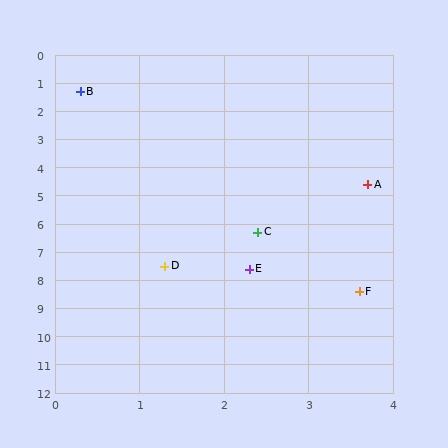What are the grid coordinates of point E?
Point E is at approximately (2.3, 7.6).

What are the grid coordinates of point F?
Point F is at approximately (3.6, 8.4).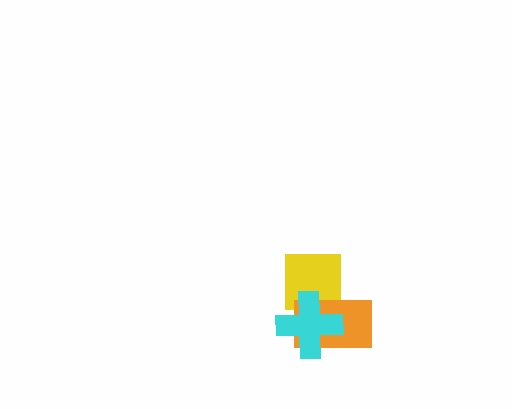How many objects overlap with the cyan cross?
2 objects overlap with the cyan cross.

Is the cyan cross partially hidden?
No, no other shape covers it.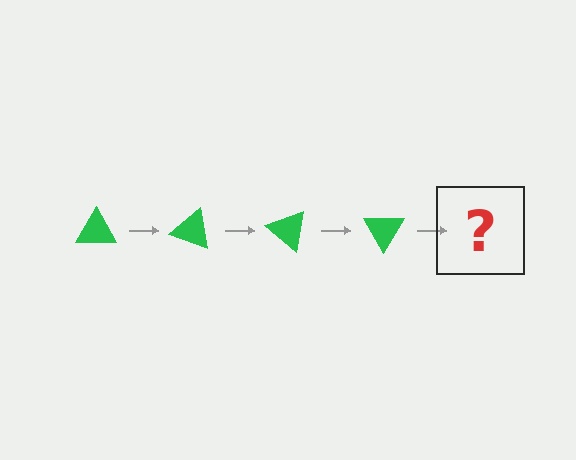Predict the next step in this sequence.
The next step is a green triangle rotated 80 degrees.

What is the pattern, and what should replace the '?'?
The pattern is that the triangle rotates 20 degrees each step. The '?' should be a green triangle rotated 80 degrees.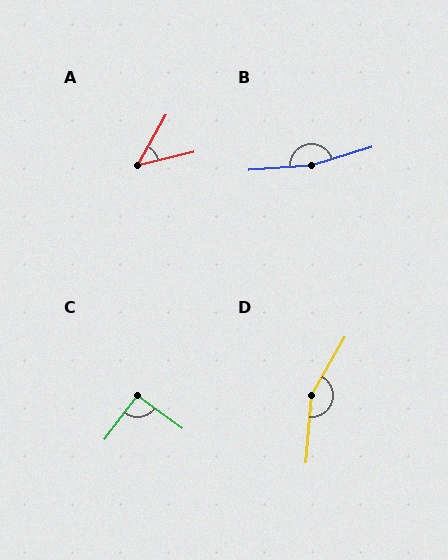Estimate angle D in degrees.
Approximately 154 degrees.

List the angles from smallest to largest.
A (46°), C (91°), D (154°), B (167°).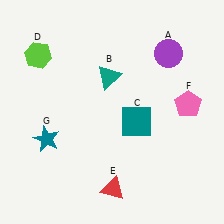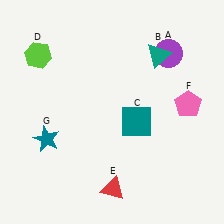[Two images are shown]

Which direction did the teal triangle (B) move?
The teal triangle (B) moved right.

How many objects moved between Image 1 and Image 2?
1 object moved between the two images.